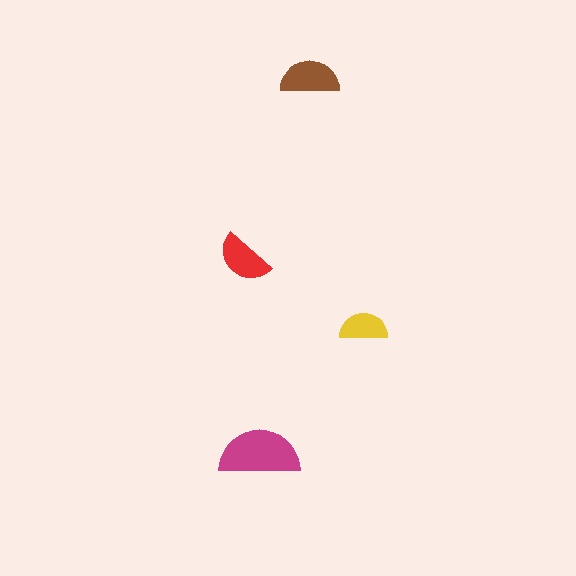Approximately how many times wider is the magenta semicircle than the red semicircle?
About 1.5 times wider.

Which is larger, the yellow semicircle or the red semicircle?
The red one.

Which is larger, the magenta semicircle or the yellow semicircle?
The magenta one.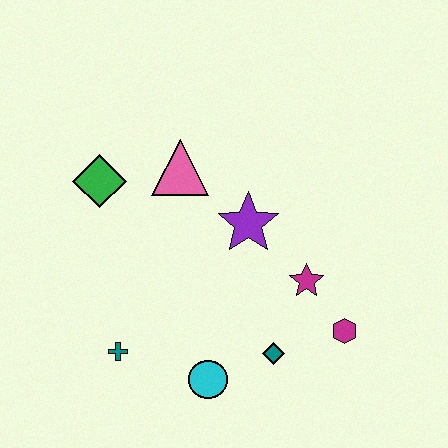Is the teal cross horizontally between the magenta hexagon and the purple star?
No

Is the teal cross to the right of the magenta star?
No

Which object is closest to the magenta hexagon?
The magenta star is closest to the magenta hexagon.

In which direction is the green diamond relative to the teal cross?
The green diamond is above the teal cross.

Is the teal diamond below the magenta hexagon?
Yes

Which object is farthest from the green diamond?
The magenta hexagon is farthest from the green diamond.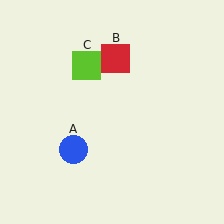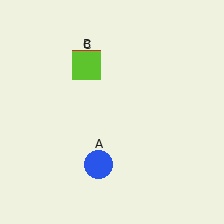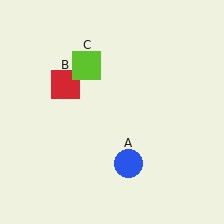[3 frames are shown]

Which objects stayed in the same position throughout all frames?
Lime square (object C) remained stationary.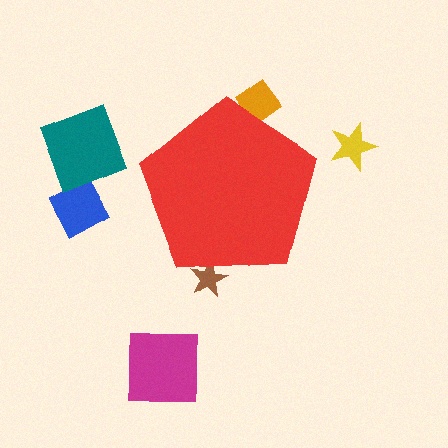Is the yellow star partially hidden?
No, the yellow star is fully visible.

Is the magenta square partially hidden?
No, the magenta square is fully visible.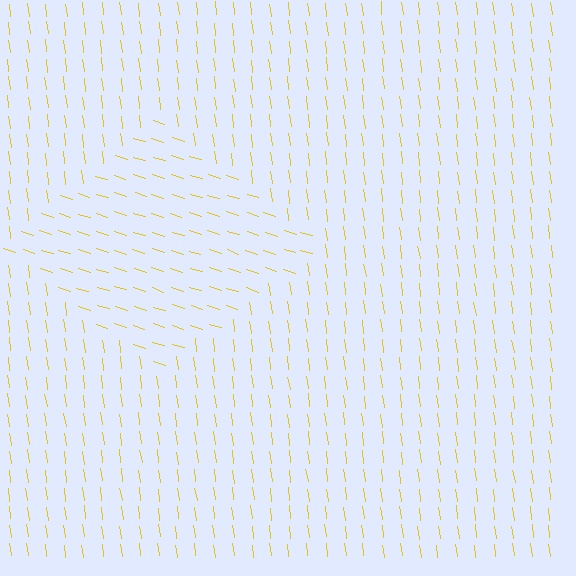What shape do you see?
I see a diamond.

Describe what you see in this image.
The image is filled with small yellow line segments. A diamond region in the image has lines oriented differently from the surrounding lines, creating a visible texture boundary.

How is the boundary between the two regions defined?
The boundary is defined purely by a change in line orientation (approximately 65 degrees difference). All lines are the same color and thickness.